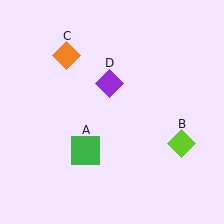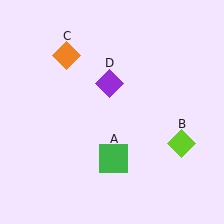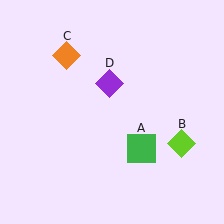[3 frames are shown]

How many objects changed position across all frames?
1 object changed position: green square (object A).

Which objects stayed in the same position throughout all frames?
Lime diamond (object B) and orange diamond (object C) and purple diamond (object D) remained stationary.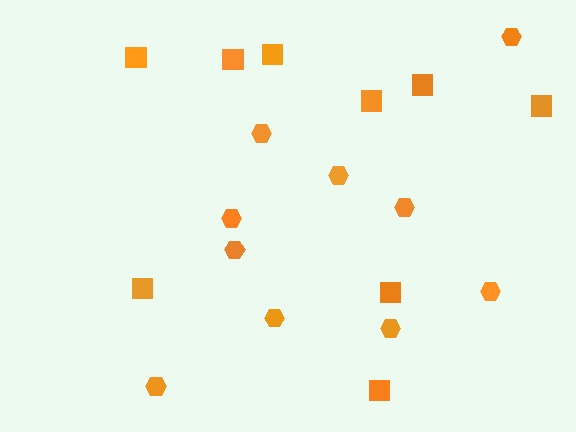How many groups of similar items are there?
There are 2 groups: one group of squares (9) and one group of hexagons (10).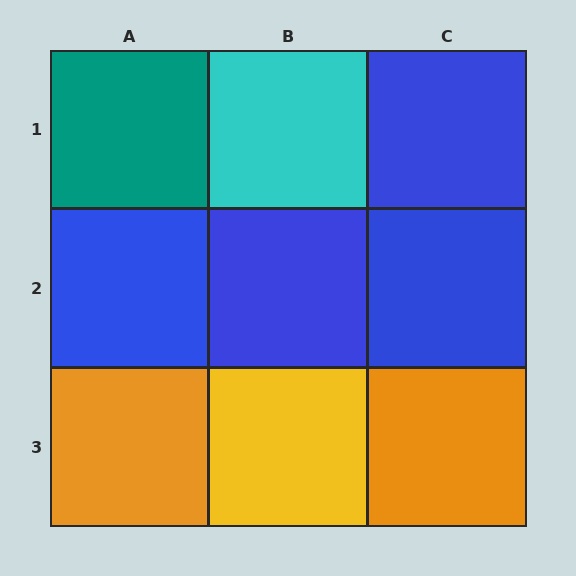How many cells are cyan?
1 cell is cyan.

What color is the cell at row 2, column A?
Blue.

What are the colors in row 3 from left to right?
Orange, yellow, orange.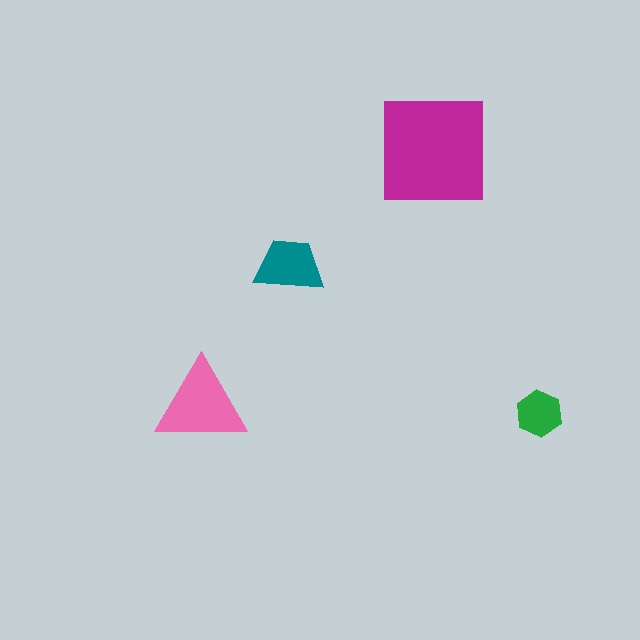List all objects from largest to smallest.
The magenta square, the pink triangle, the teal trapezoid, the green hexagon.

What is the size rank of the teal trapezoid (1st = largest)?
3rd.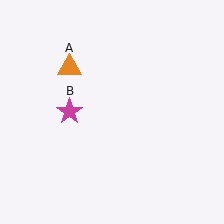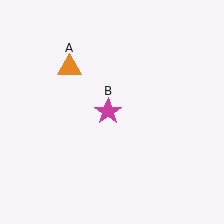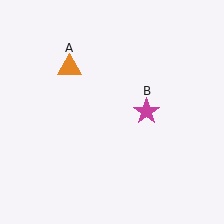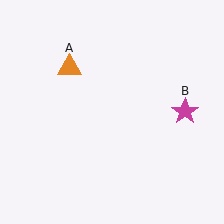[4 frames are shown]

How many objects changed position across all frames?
1 object changed position: magenta star (object B).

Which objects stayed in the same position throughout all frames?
Orange triangle (object A) remained stationary.